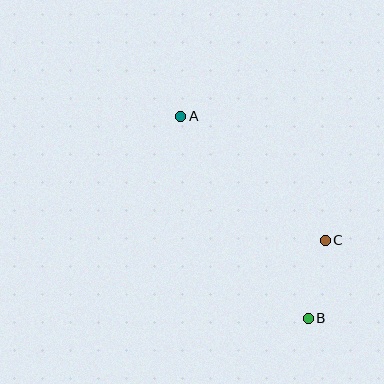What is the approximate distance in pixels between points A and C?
The distance between A and C is approximately 190 pixels.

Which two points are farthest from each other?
Points A and B are farthest from each other.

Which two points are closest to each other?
Points B and C are closest to each other.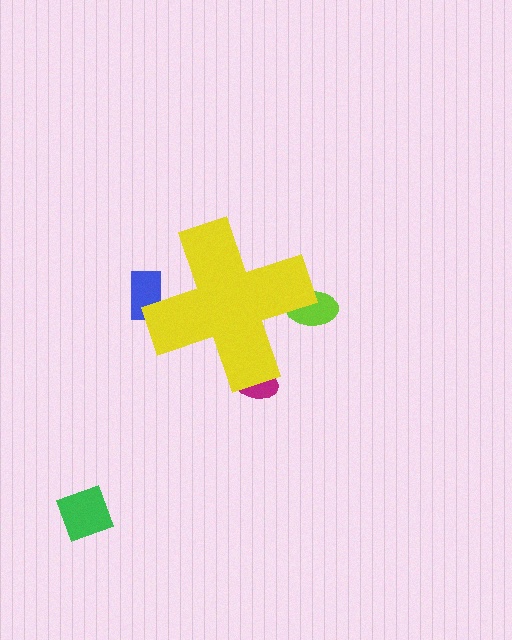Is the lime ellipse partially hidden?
Yes, the lime ellipse is partially hidden behind the yellow cross.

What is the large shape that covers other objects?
A yellow cross.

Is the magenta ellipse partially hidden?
Yes, the magenta ellipse is partially hidden behind the yellow cross.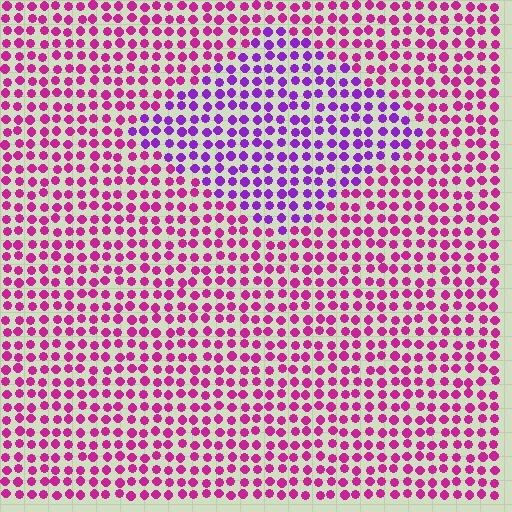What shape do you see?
I see a diamond.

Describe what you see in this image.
The image is filled with small magenta elements in a uniform arrangement. A diamond-shaped region is visible where the elements are tinted to a slightly different hue, forming a subtle color boundary.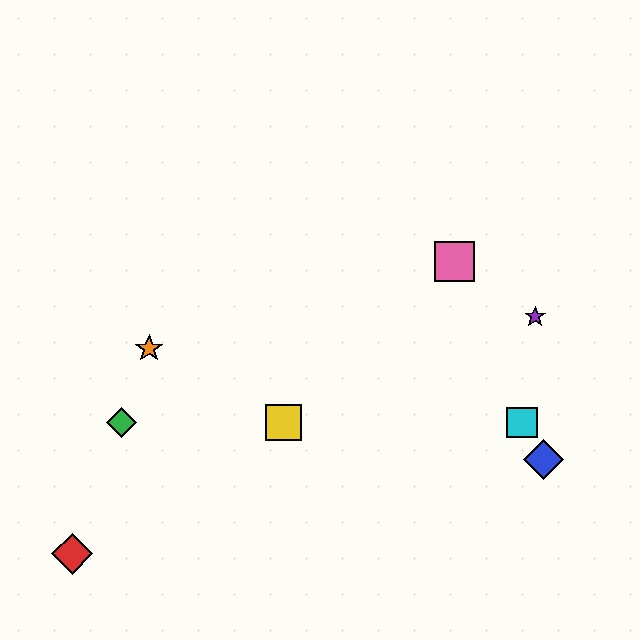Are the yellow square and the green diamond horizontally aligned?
Yes, both are at y≈422.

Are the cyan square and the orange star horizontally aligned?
No, the cyan square is at y≈422 and the orange star is at y≈349.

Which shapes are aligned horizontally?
The green diamond, the yellow square, the cyan square are aligned horizontally.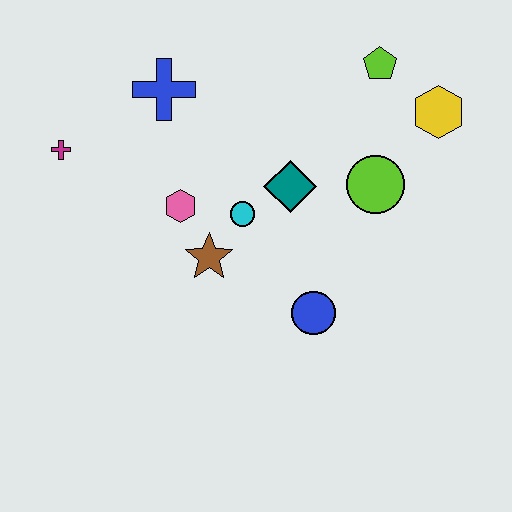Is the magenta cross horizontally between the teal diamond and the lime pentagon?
No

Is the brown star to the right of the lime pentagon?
No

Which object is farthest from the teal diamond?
The magenta cross is farthest from the teal diamond.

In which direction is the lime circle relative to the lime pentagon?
The lime circle is below the lime pentagon.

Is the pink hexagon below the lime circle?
Yes